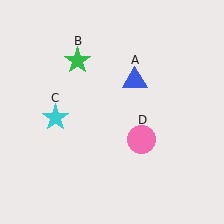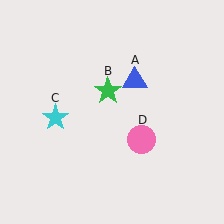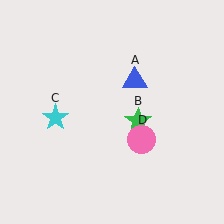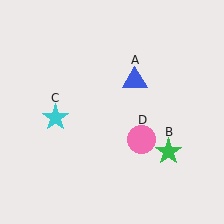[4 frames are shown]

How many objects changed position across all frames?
1 object changed position: green star (object B).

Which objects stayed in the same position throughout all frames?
Blue triangle (object A) and cyan star (object C) and pink circle (object D) remained stationary.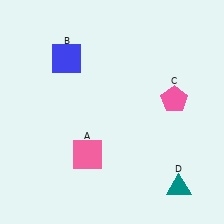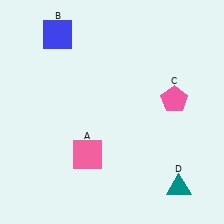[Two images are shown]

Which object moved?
The blue square (B) moved up.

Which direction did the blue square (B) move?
The blue square (B) moved up.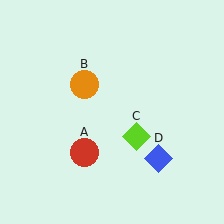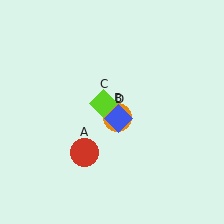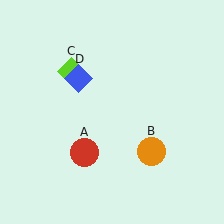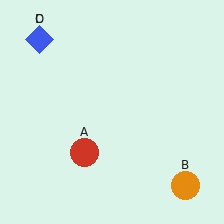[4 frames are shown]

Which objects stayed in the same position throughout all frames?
Red circle (object A) remained stationary.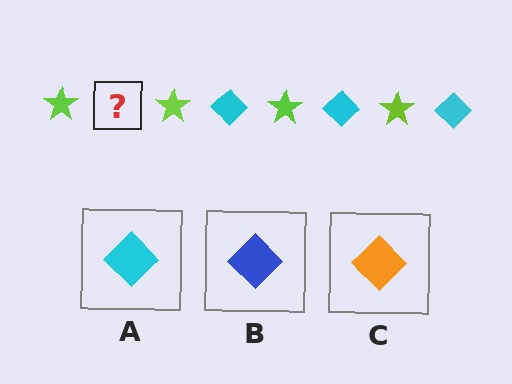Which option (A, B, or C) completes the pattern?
A.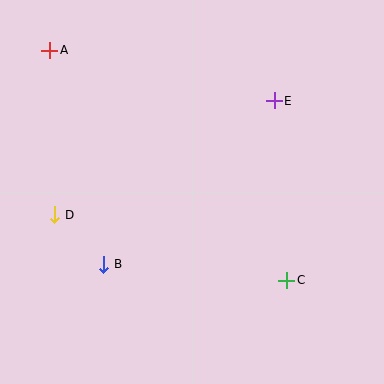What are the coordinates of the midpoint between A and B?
The midpoint between A and B is at (77, 157).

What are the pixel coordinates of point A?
Point A is at (50, 50).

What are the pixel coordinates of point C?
Point C is at (287, 280).